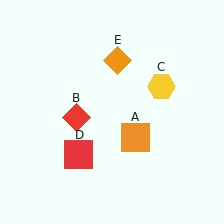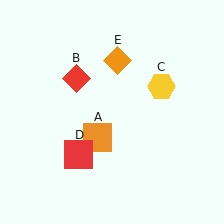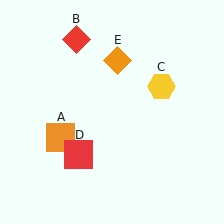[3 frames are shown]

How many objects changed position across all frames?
2 objects changed position: orange square (object A), red diamond (object B).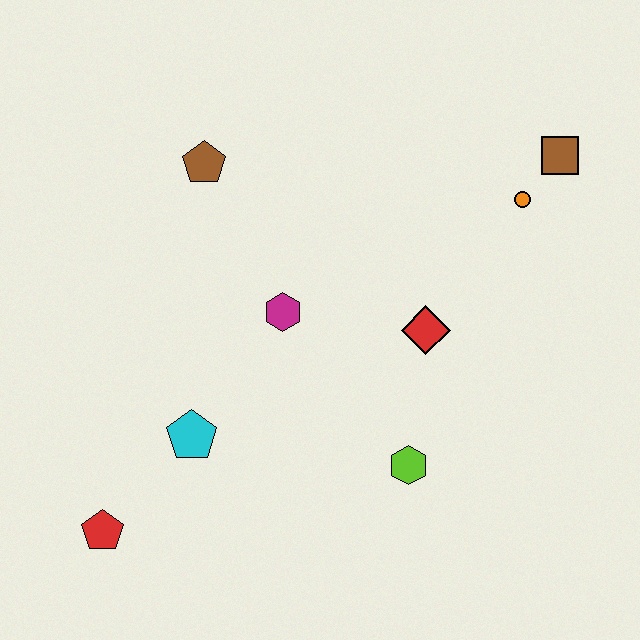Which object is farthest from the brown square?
The red pentagon is farthest from the brown square.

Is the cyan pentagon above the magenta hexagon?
No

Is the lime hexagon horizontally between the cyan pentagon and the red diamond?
Yes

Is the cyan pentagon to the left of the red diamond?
Yes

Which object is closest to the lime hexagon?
The red diamond is closest to the lime hexagon.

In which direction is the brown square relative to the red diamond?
The brown square is above the red diamond.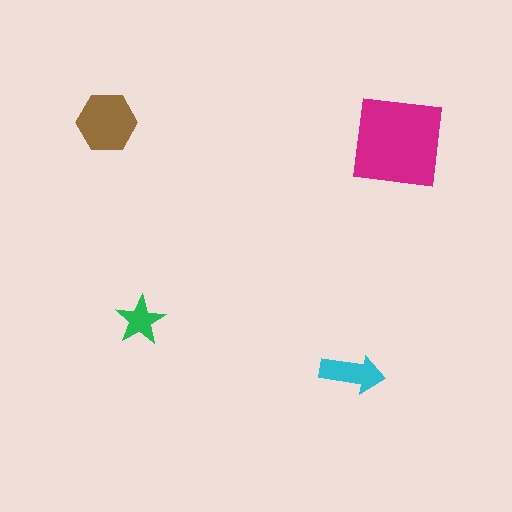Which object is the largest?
The magenta square.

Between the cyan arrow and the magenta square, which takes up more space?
The magenta square.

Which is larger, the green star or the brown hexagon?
The brown hexagon.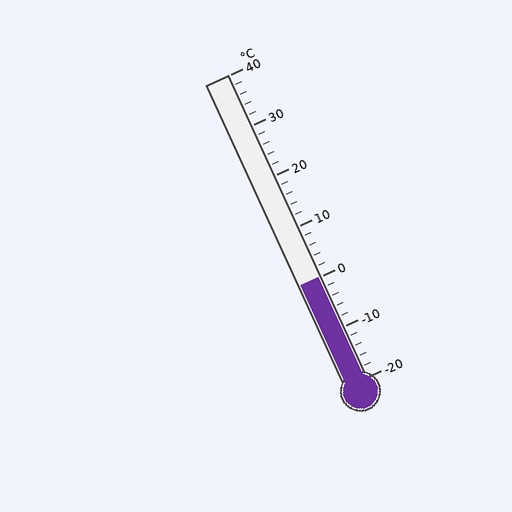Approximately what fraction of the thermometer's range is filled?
The thermometer is filled to approximately 35% of its range.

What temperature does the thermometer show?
The thermometer shows approximately 0°C.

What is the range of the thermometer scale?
The thermometer scale ranges from -20°C to 40°C.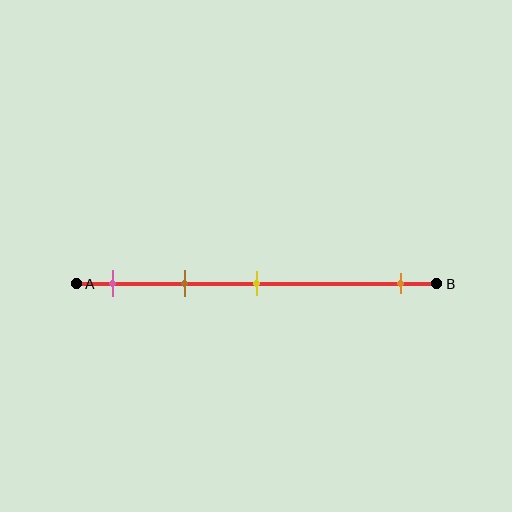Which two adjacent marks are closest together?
The pink and brown marks are the closest adjacent pair.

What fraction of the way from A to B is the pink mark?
The pink mark is approximately 10% (0.1) of the way from A to B.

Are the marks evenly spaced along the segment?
No, the marks are not evenly spaced.